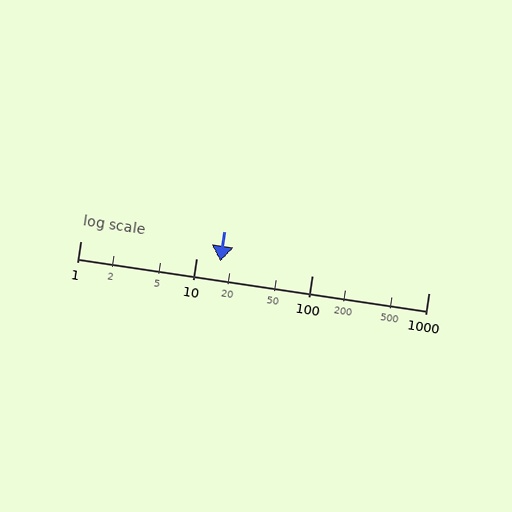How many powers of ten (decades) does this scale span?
The scale spans 3 decades, from 1 to 1000.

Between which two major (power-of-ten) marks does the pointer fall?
The pointer is between 10 and 100.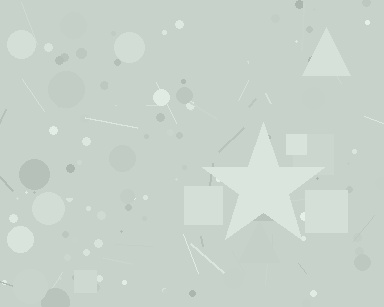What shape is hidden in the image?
A star is hidden in the image.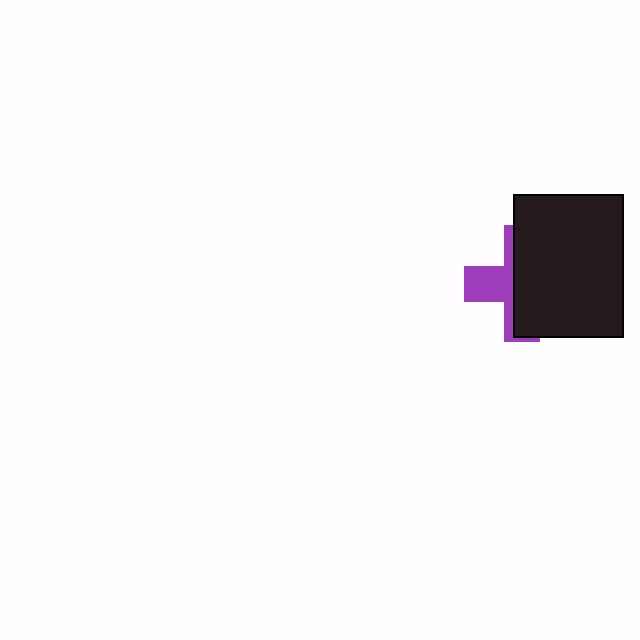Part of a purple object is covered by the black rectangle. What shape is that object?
It is a cross.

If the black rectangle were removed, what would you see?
You would see the complete purple cross.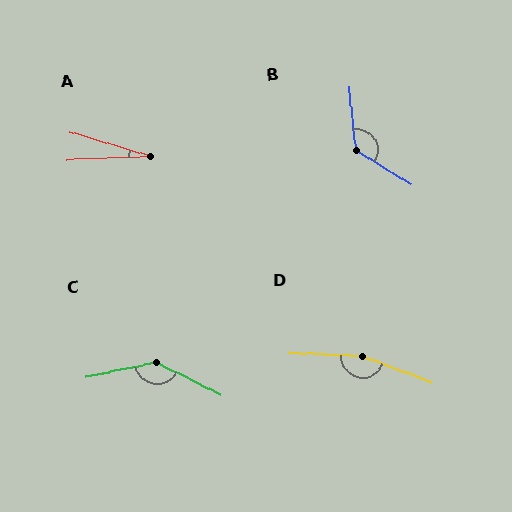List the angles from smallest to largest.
A (20°), B (128°), C (142°), D (162°).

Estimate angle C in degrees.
Approximately 142 degrees.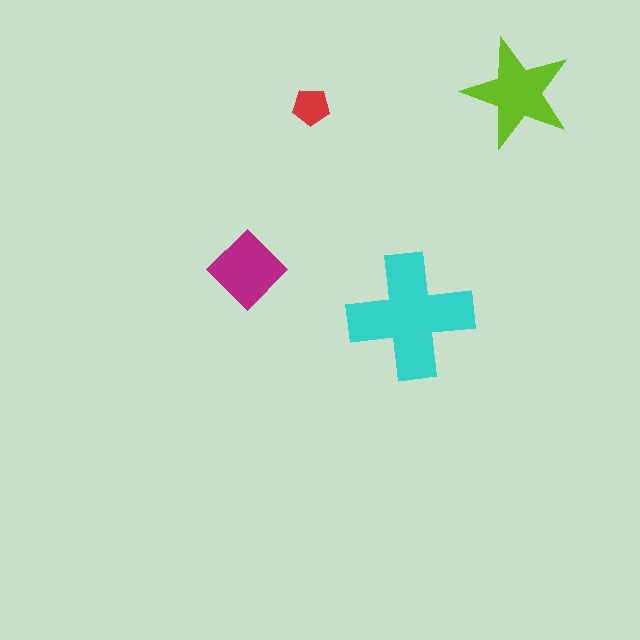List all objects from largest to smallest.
The cyan cross, the lime star, the magenta diamond, the red pentagon.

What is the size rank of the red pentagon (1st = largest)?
4th.